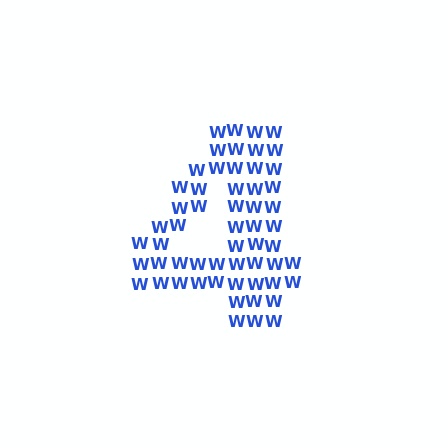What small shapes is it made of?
It is made of small letter W's.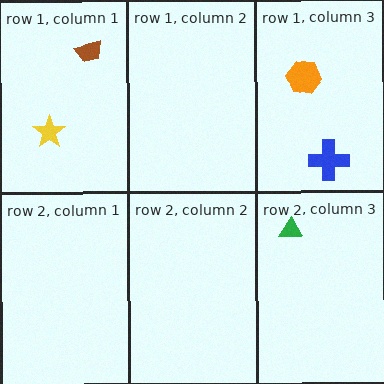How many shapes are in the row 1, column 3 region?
2.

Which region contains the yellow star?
The row 1, column 1 region.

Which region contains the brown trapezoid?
The row 1, column 1 region.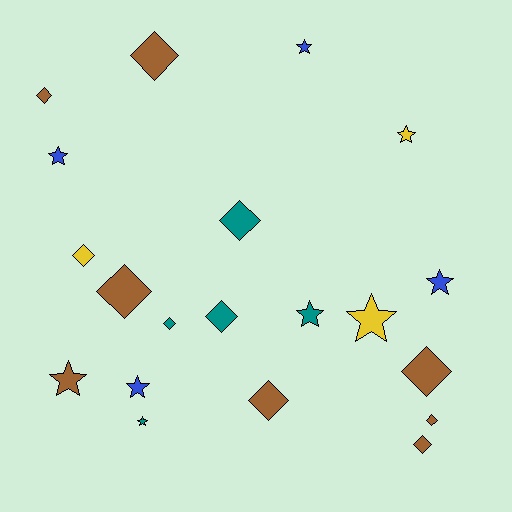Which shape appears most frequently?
Diamond, with 11 objects.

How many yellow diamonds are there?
There is 1 yellow diamond.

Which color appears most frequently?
Brown, with 8 objects.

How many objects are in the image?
There are 20 objects.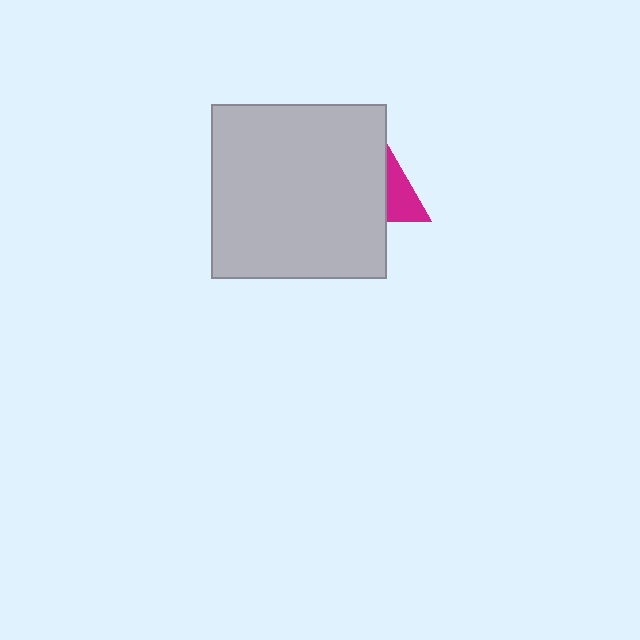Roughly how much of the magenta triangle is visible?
A small part of it is visible (roughly 37%).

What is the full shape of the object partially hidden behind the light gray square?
The partially hidden object is a magenta triangle.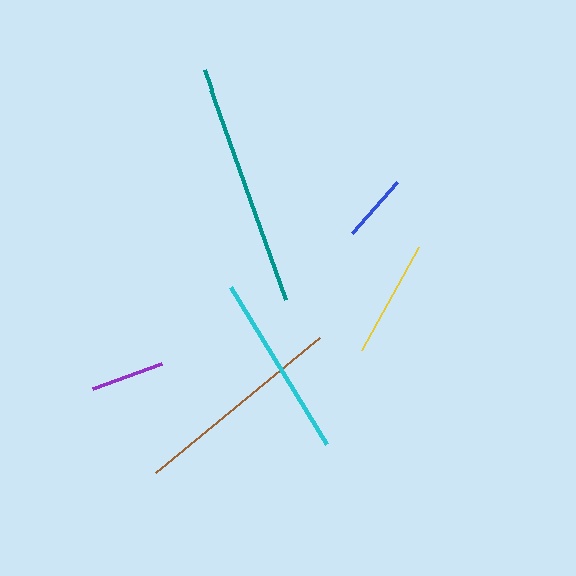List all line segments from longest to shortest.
From longest to shortest: teal, brown, cyan, yellow, purple, blue.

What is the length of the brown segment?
The brown segment is approximately 213 pixels long.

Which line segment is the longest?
The teal line is the longest at approximately 243 pixels.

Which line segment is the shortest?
The blue line is the shortest at approximately 68 pixels.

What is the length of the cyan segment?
The cyan segment is approximately 185 pixels long.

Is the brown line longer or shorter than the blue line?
The brown line is longer than the blue line.